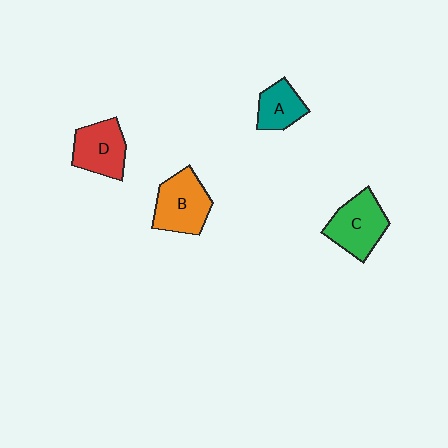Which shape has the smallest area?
Shape A (teal).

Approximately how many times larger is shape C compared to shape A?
Approximately 1.6 times.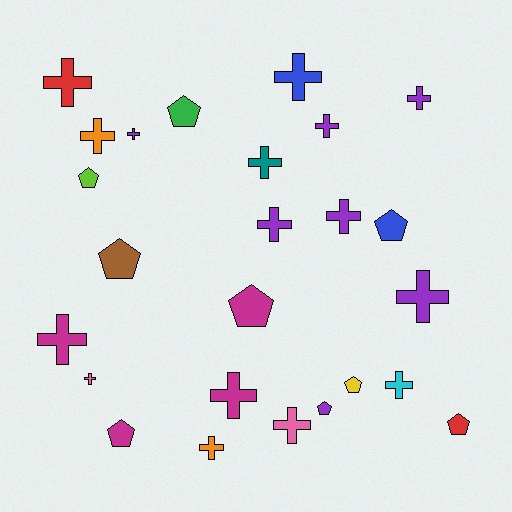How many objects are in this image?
There are 25 objects.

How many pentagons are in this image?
There are 9 pentagons.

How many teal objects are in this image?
There is 1 teal object.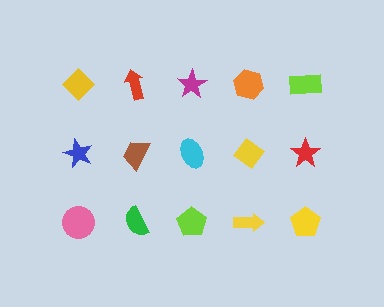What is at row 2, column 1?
A blue star.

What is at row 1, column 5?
A lime rectangle.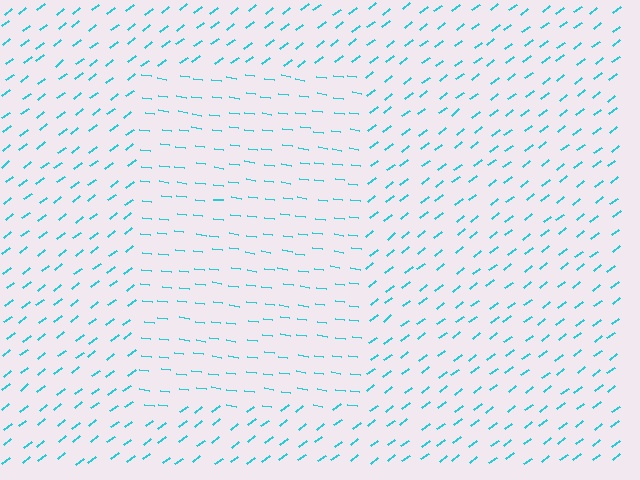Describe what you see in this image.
The image is filled with small cyan line segments. A rectangle region in the image has lines oriented differently from the surrounding lines, creating a visible texture boundary.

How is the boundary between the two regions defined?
The boundary is defined purely by a change in line orientation (approximately 45 degrees difference). All lines are the same color and thickness.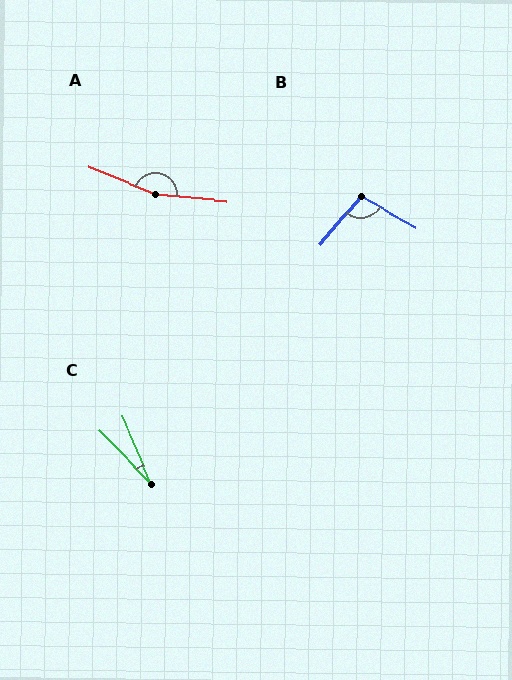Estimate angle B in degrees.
Approximately 101 degrees.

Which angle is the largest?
A, at approximately 163 degrees.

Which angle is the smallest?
C, at approximately 21 degrees.